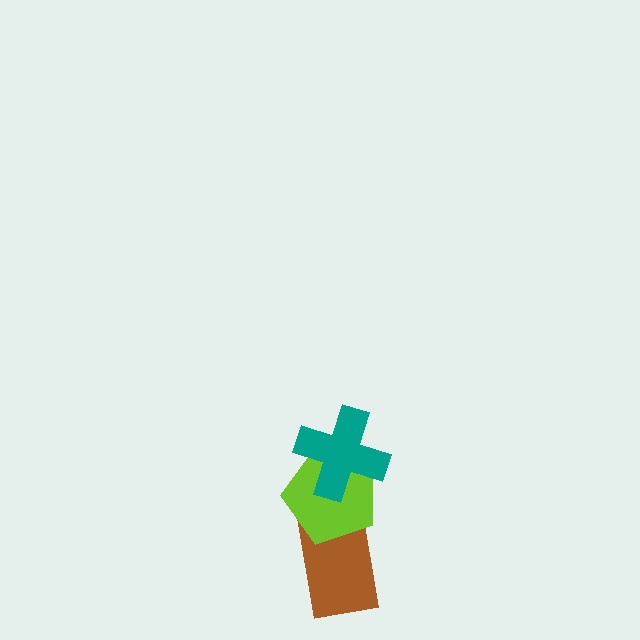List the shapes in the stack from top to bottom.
From top to bottom: the teal cross, the lime pentagon, the brown rectangle.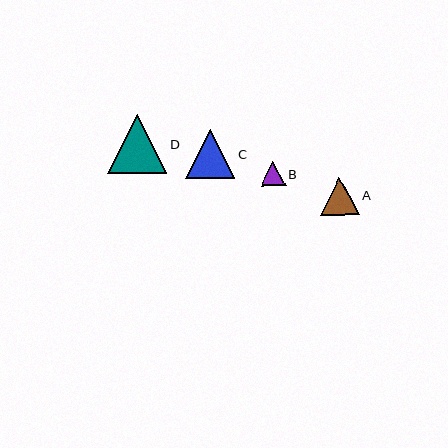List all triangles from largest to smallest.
From largest to smallest: D, C, A, B.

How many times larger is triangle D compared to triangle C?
Triangle D is approximately 1.2 times the size of triangle C.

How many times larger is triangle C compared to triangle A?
Triangle C is approximately 1.3 times the size of triangle A.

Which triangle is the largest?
Triangle D is the largest with a size of approximately 59 pixels.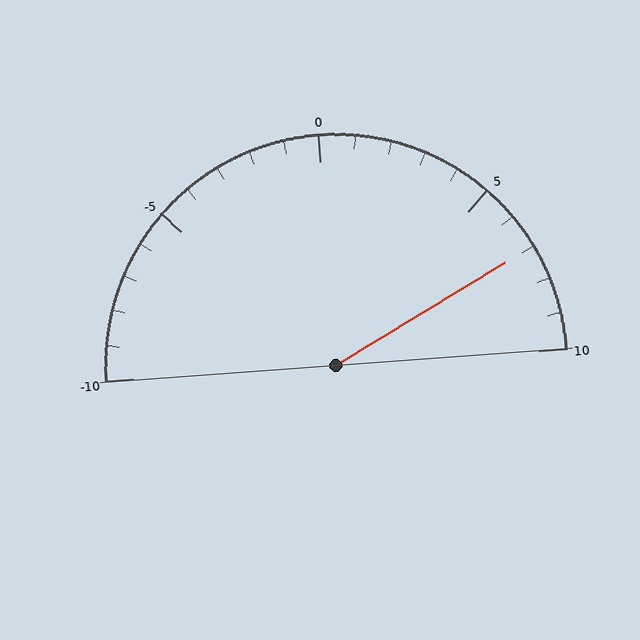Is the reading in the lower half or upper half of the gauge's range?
The reading is in the upper half of the range (-10 to 10).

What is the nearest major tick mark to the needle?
The nearest major tick mark is 5.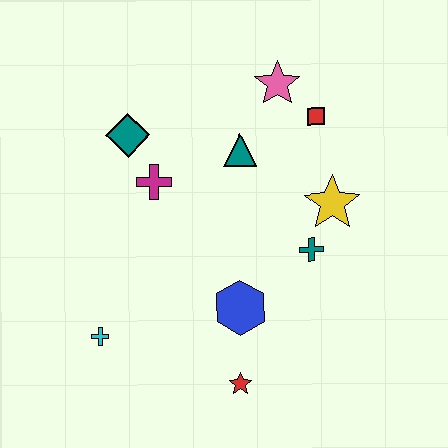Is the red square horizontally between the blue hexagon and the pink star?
No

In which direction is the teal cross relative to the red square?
The teal cross is below the red square.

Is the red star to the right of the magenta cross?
Yes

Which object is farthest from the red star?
The pink star is farthest from the red star.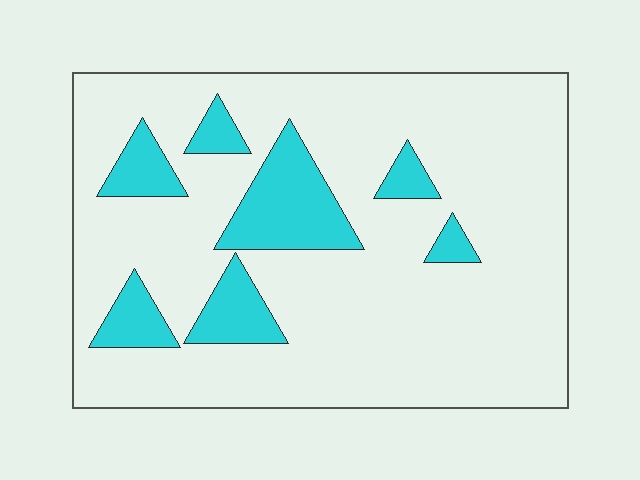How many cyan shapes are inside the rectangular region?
7.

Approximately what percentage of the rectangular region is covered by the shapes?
Approximately 15%.